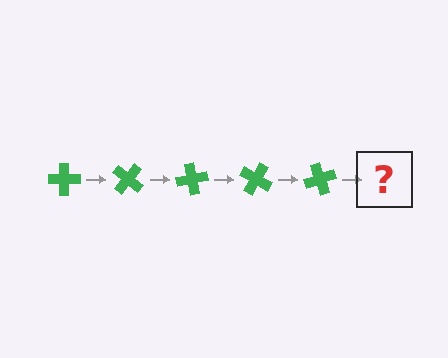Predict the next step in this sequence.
The next step is a green cross rotated 200 degrees.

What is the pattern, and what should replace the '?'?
The pattern is that the cross rotates 40 degrees each step. The '?' should be a green cross rotated 200 degrees.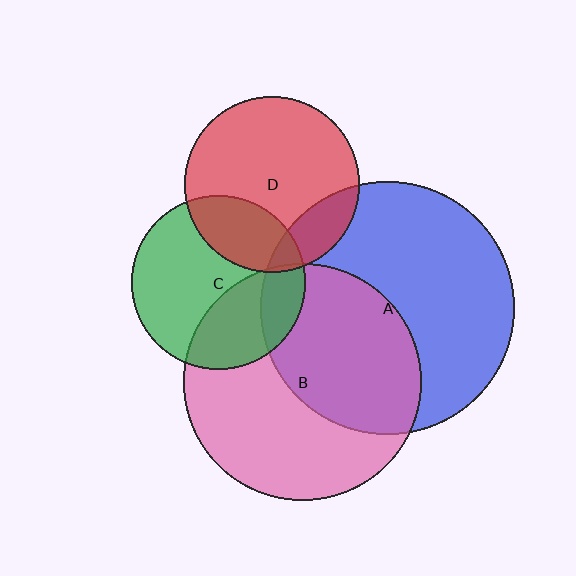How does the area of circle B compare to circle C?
Approximately 1.9 times.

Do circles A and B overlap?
Yes.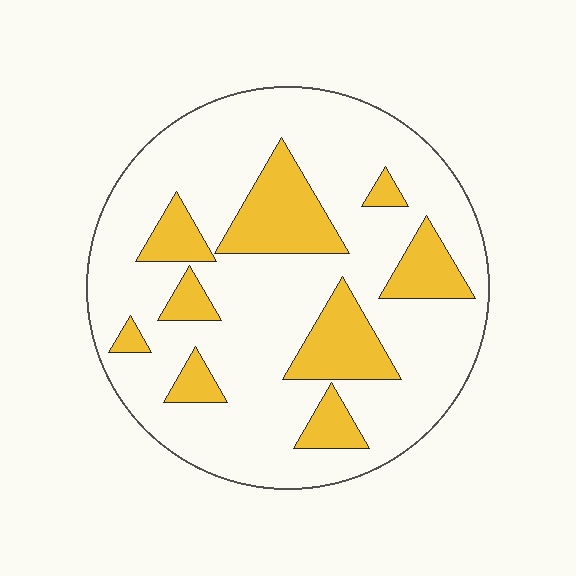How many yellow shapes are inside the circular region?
9.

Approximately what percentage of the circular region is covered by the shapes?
Approximately 25%.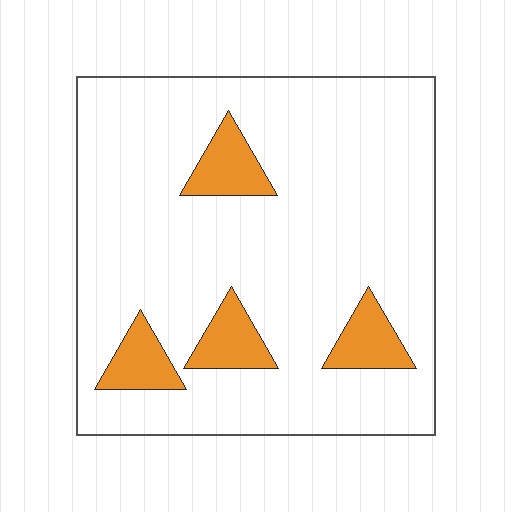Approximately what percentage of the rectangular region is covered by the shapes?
Approximately 10%.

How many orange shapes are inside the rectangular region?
4.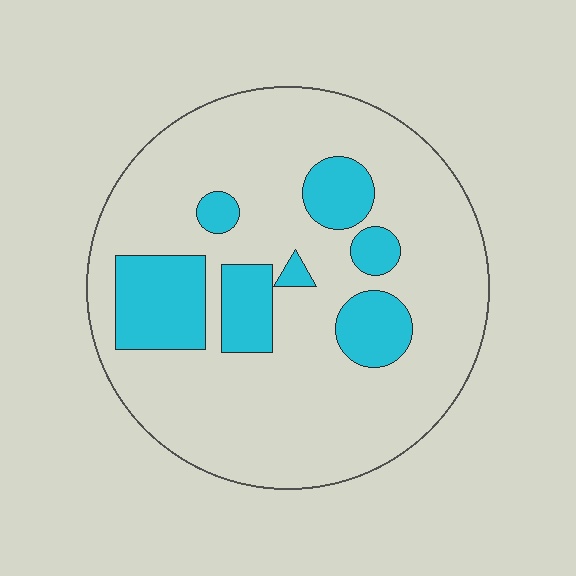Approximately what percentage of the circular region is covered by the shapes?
Approximately 20%.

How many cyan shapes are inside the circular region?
7.